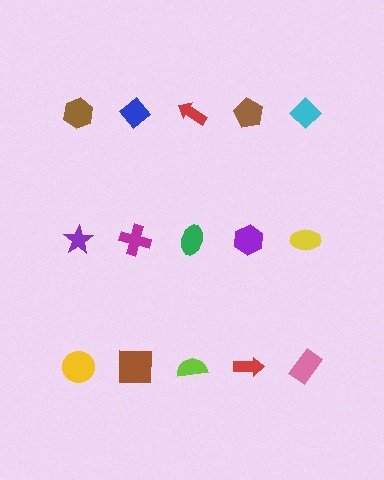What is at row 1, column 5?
A cyan diamond.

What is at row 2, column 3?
A green ellipse.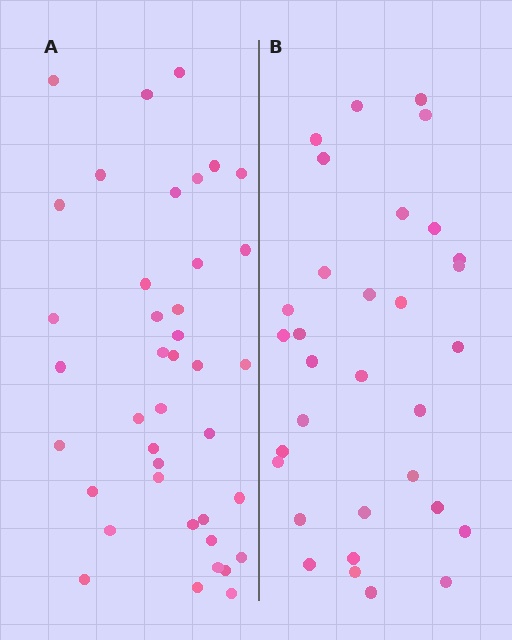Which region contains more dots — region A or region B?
Region A (the left region) has more dots.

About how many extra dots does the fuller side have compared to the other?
Region A has roughly 8 or so more dots than region B.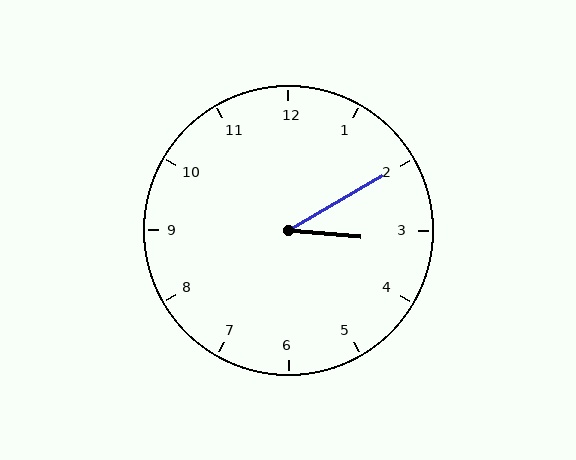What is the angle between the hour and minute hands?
Approximately 35 degrees.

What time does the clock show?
3:10.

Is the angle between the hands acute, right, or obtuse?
It is acute.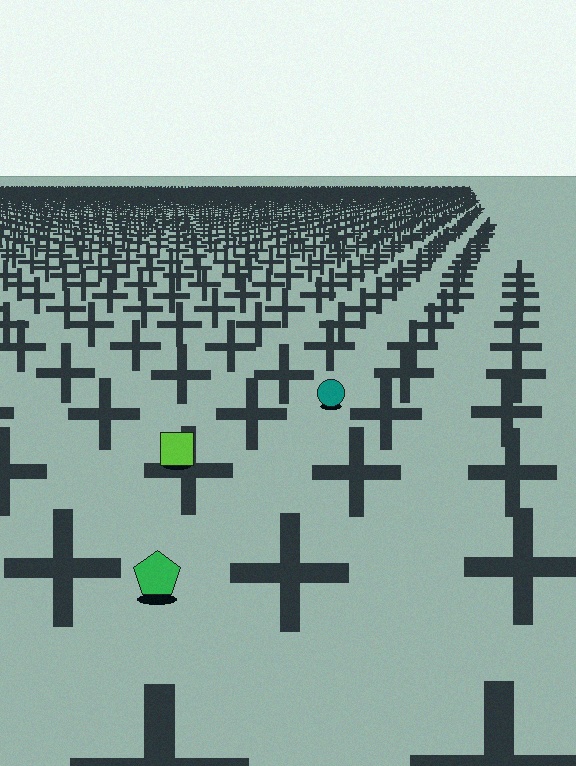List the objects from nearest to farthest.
From nearest to farthest: the green pentagon, the lime square, the teal circle.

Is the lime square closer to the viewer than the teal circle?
Yes. The lime square is closer — you can tell from the texture gradient: the ground texture is coarser near it.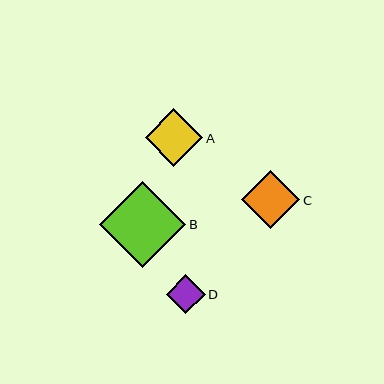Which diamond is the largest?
Diamond B is the largest with a size of approximately 86 pixels.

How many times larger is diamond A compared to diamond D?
Diamond A is approximately 1.5 times the size of diamond D.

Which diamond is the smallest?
Diamond D is the smallest with a size of approximately 39 pixels.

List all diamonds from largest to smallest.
From largest to smallest: B, C, A, D.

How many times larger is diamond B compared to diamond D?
Diamond B is approximately 2.2 times the size of diamond D.